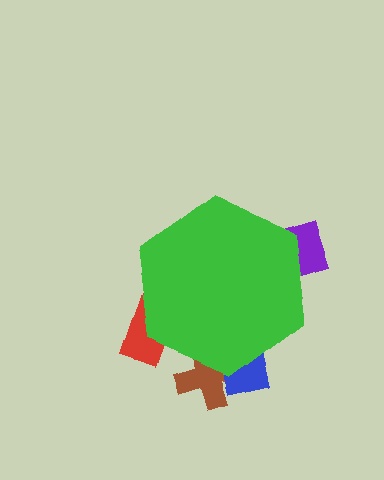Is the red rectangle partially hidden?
Yes, the red rectangle is partially hidden behind the green hexagon.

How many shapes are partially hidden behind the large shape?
4 shapes are partially hidden.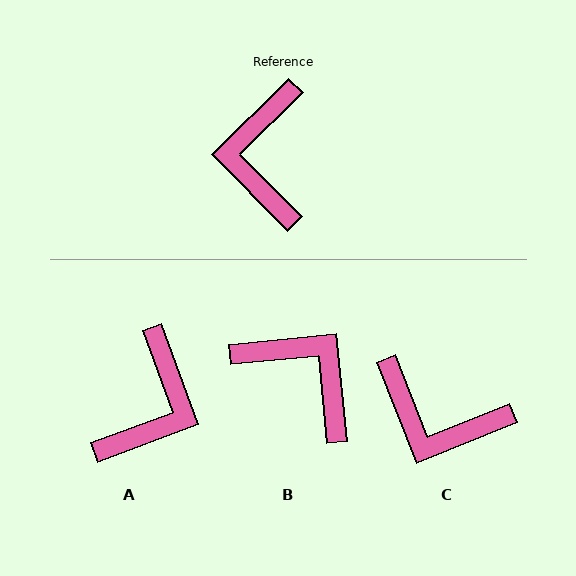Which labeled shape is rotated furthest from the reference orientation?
A, about 156 degrees away.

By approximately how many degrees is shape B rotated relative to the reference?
Approximately 129 degrees clockwise.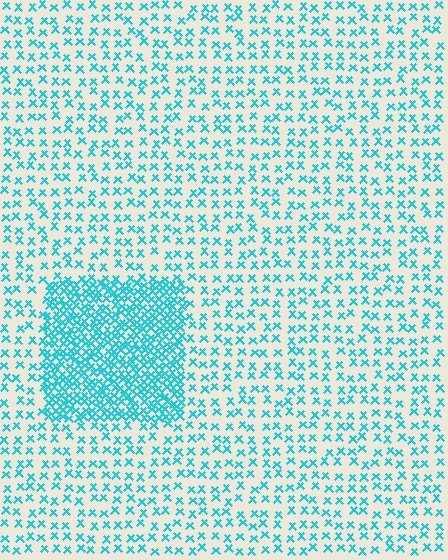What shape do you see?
I see a rectangle.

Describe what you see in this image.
The image contains small cyan elements arranged at two different densities. A rectangle-shaped region is visible where the elements are more densely packed than the surrounding area.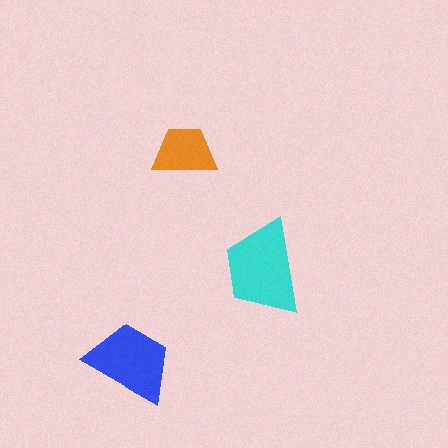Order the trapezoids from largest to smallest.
the cyan one, the blue one, the orange one.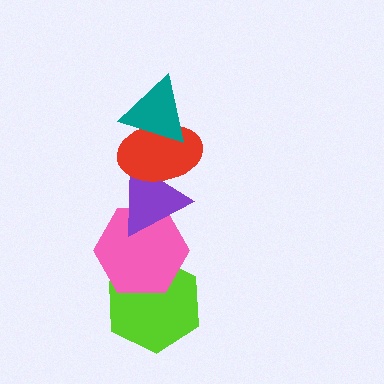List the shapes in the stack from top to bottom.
From top to bottom: the teal triangle, the red ellipse, the purple triangle, the pink hexagon, the lime hexagon.